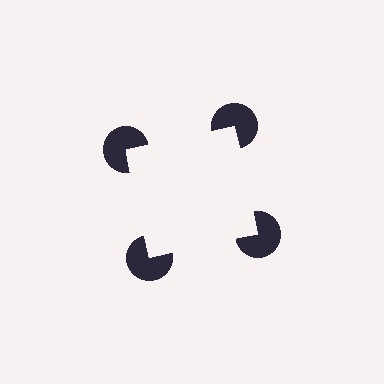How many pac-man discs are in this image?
There are 4 — one at each vertex of the illusory square.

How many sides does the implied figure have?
4 sides.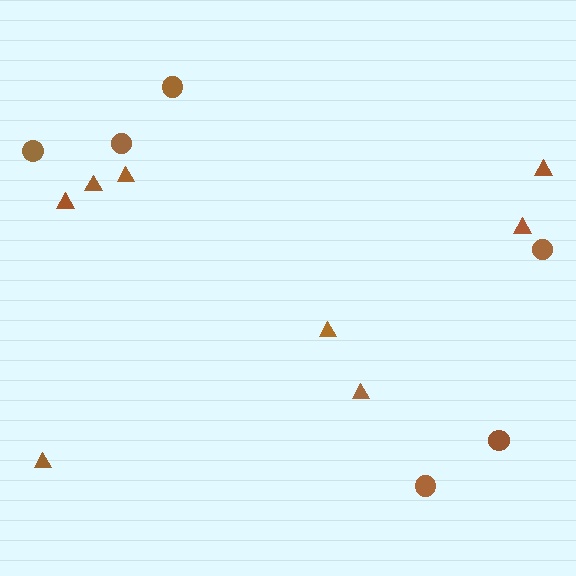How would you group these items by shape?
There are 2 groups: one group of circles (6) and one group of triangles (8).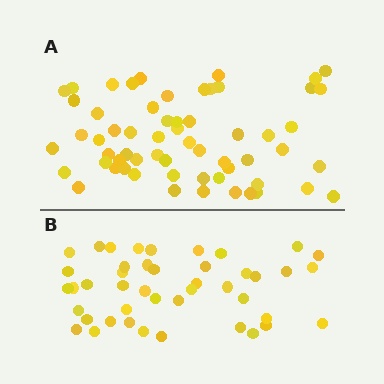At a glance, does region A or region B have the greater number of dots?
Region A (the top region) has more dots.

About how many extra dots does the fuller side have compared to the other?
Region A has approximately 15 more dots than region B.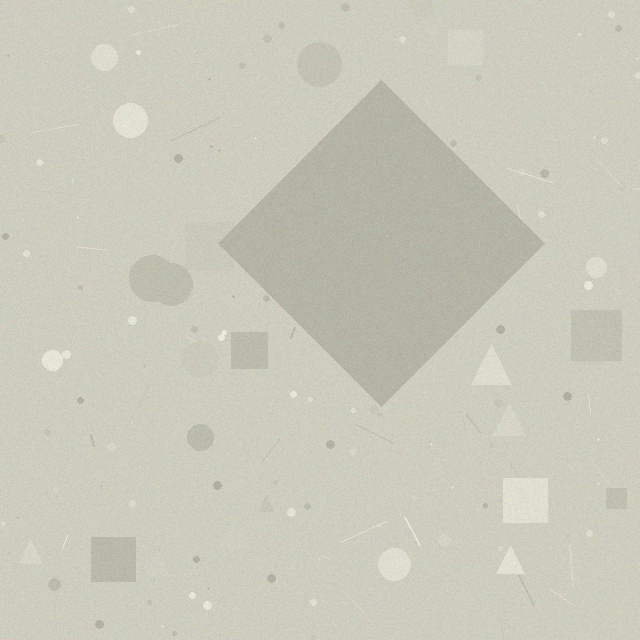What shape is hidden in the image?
A diamond is hidden in the image.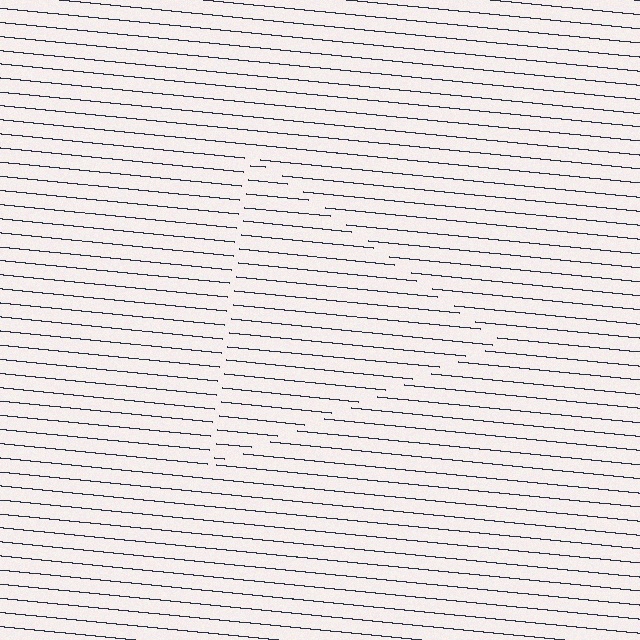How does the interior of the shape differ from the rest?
The interior of the shape contains the same grating, shifted by half a period — the contour is defined by the phase discontinuity where line-ends from the inner and outer gratings abut.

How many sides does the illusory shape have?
3 sides — the line-ends trace a triangle.